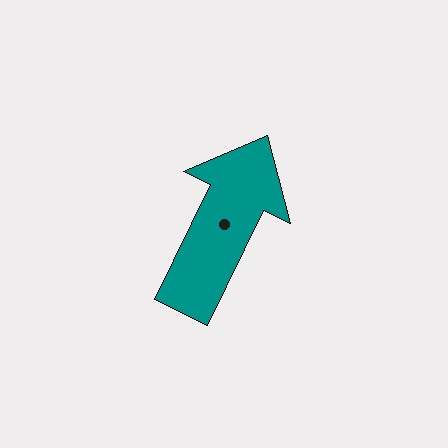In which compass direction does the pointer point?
Northeast.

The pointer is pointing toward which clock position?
Roughly 1 o'clock.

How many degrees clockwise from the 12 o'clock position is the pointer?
Approximately 26 degrees.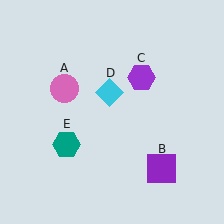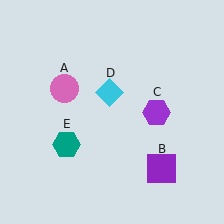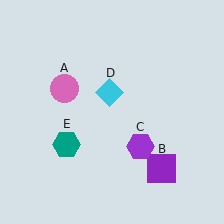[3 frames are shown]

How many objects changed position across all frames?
1 object changed position: purple hexagon (object C).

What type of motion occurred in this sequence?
The purple hexagon (object C) rotated clockwise around the center of the scene.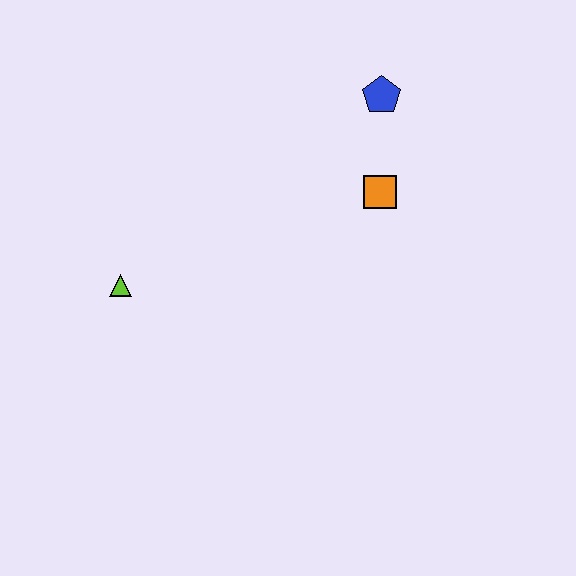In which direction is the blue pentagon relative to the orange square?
The blue pentagon is above the orange square.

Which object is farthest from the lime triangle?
The blue pentagon is farthest from the lime triangle.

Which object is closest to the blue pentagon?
The orange square is closest to the blue pentagon.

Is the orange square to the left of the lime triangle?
No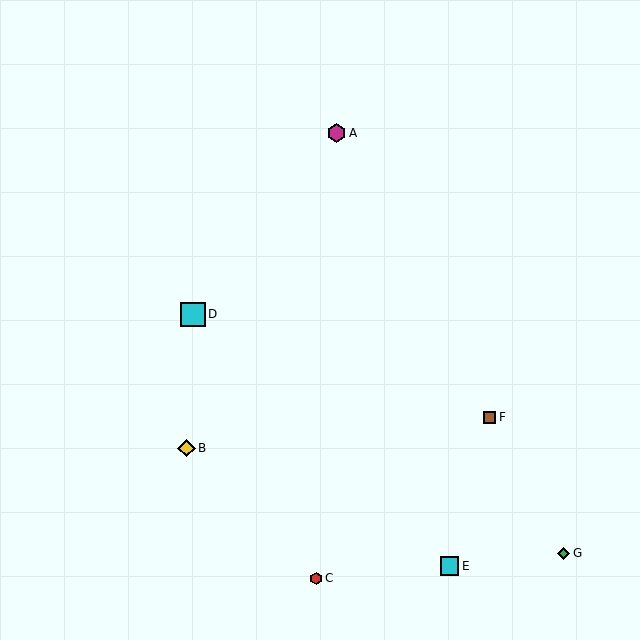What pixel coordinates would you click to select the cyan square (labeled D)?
Click at (193, 314) to select the cyan square D.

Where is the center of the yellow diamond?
The center of the yellow diamond is at (186, 448).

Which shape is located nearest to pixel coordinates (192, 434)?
The yellow diamond (labeled B) at (186, 448) is nearest to that location.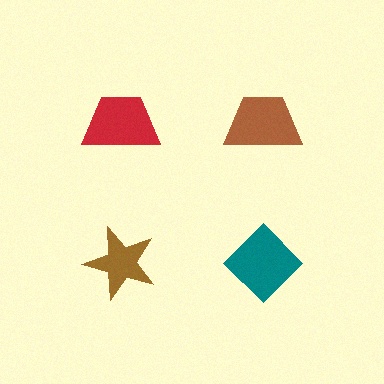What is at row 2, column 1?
A brown star.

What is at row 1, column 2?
A brown trapezoid.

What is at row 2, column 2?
A teal diamond.